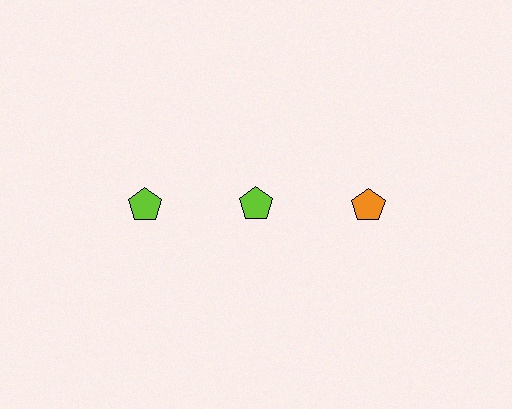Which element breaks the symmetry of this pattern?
The orange pentagon in the top row, center column breaks the symmetry. All other shapes are lime pentagons.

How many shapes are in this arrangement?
There are 3 shapes arranged in a grid pattern.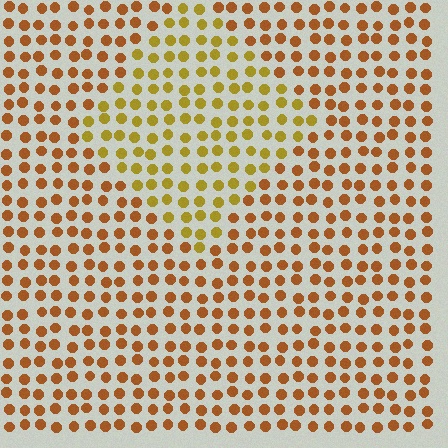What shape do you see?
I see a diamond.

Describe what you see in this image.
The image is filled with small brown elements in a uniform arrangement. A diamond-shaped region is visible where the elements are tinted to a slightly different hue, forming a subtle color boundary.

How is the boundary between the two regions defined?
The boundary is defined purely by a slight shift in hue (about 28 degrees). Spacing, size, and orientation are identical on both sides.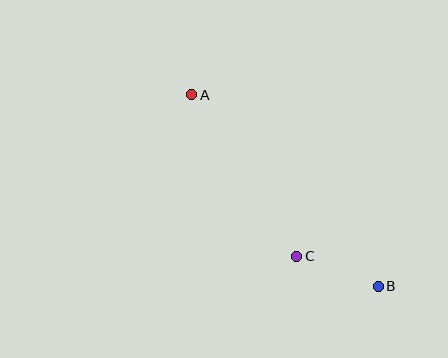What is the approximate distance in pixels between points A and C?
The distance between A and C is approximately 193 pixels.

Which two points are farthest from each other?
Points A and B are farthest from each other.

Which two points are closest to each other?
Points B and C are closest to each other.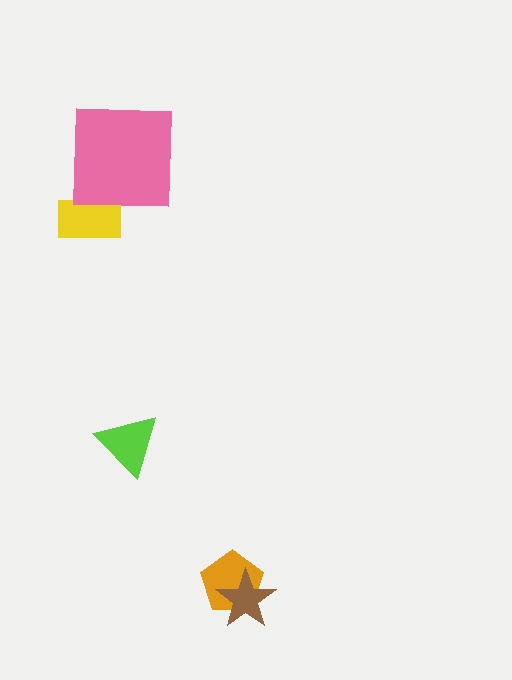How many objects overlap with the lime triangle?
0 objects overlap with the lime triangle.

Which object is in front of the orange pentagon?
The brown star is in front of the orange pentagon.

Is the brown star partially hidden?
No, no other shape covers it.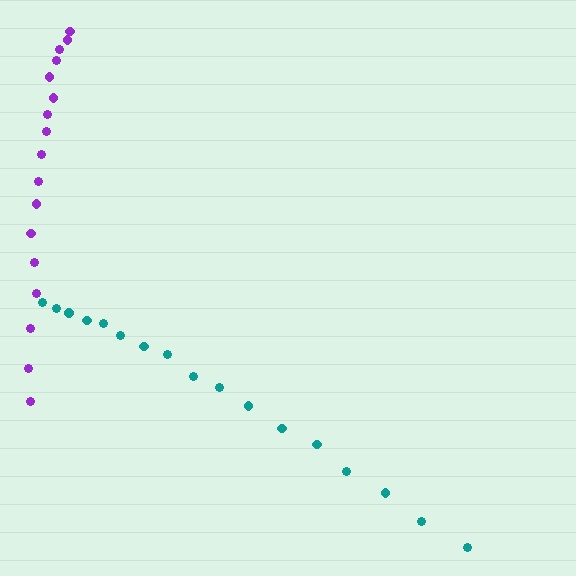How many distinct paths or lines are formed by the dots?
There are 2 distinct paths.